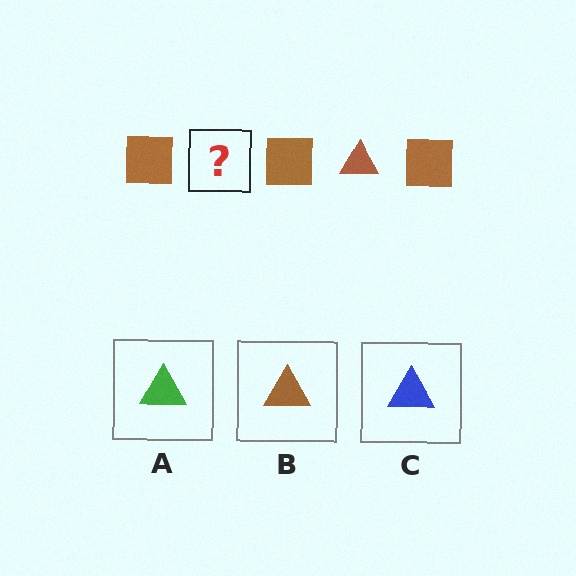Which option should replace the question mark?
Option B.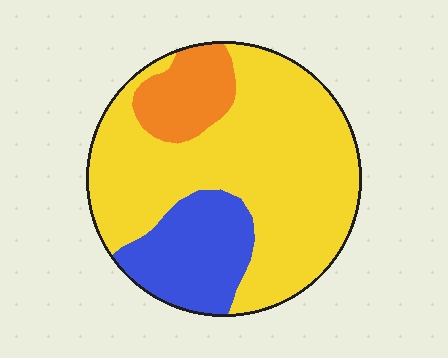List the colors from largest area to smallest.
From largest to smallest: yellow, blue, orange.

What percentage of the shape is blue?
Blue takes up about one fifth (1/5) of the shape.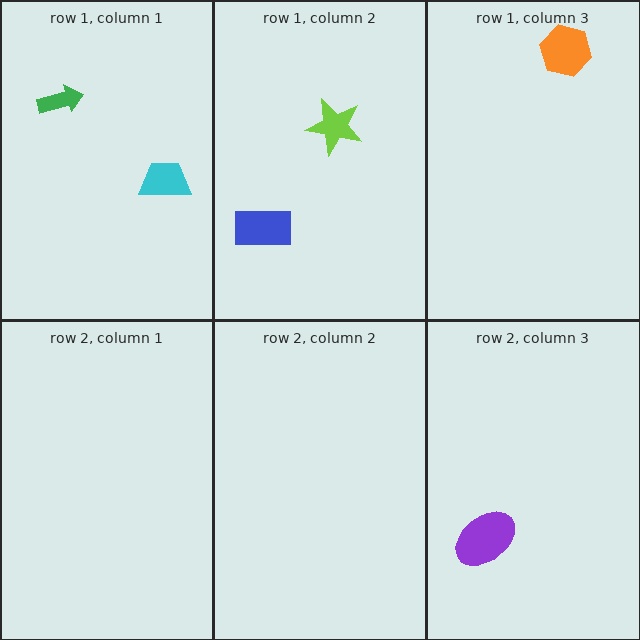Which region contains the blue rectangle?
The row 1, column 2 region.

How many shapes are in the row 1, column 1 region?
2.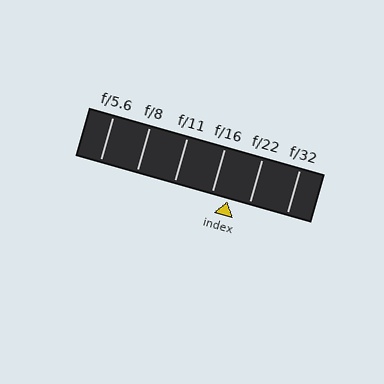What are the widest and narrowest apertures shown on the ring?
The widest aperture shown is f/5.6 and the narrowest is f/32.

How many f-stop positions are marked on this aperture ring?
There are 6 f-stop positions marked.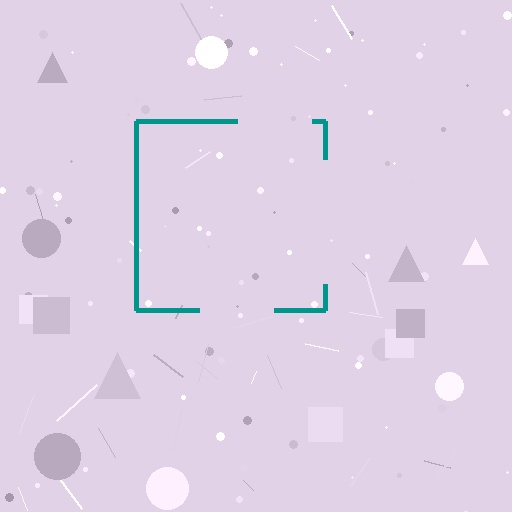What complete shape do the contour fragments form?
The contour fragments form a square.